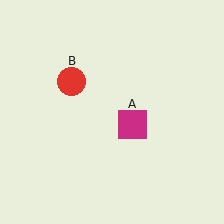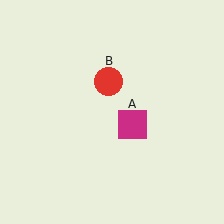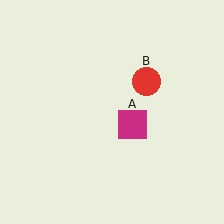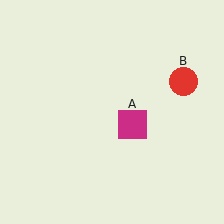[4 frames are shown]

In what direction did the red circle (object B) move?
The red circle (object B) moved right.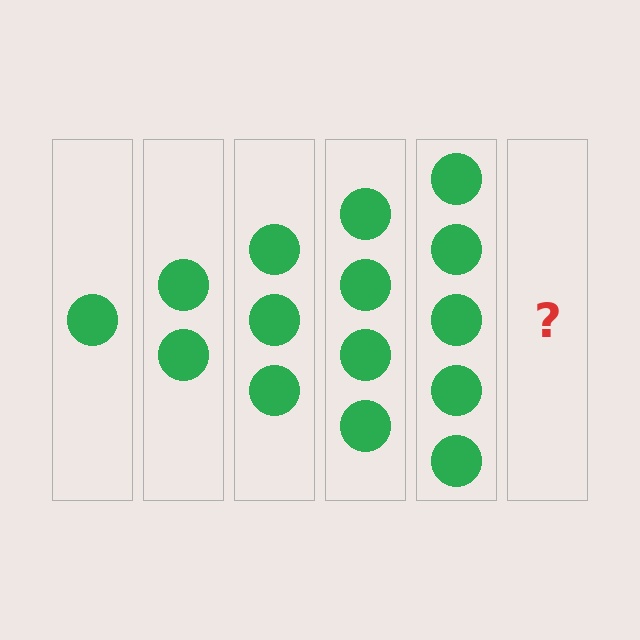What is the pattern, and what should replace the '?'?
The pattern is that each step adds one more circle. The '?' should be 6 circles.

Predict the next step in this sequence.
The next step is 6 circles.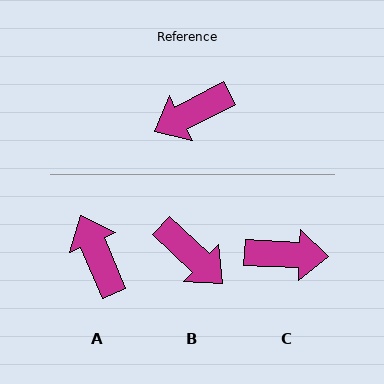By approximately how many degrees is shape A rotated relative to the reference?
Approximately 95 degrees clockwise.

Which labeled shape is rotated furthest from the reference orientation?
C, about 150 degrees away.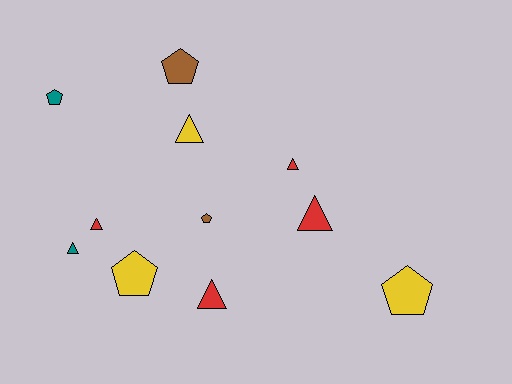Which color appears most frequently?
Red, with 4 objects.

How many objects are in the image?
There are 11 objects.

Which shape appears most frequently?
Triangle, with 6 objects.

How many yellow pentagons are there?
There are 2 yellow pentagons.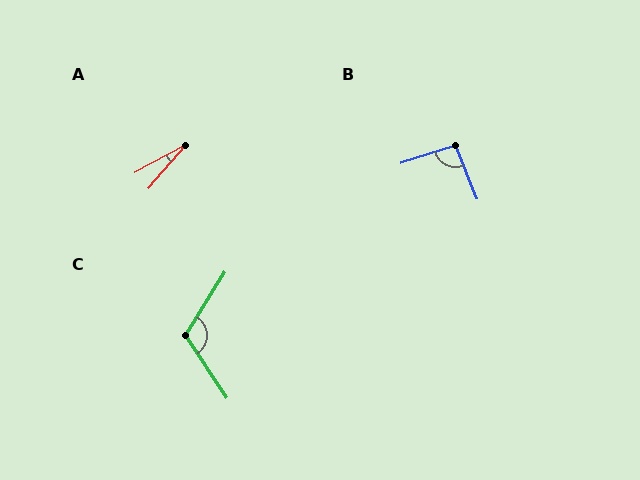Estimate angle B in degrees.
Approximately 94 degrees.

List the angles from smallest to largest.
A (21°), B (94°), C (115°).